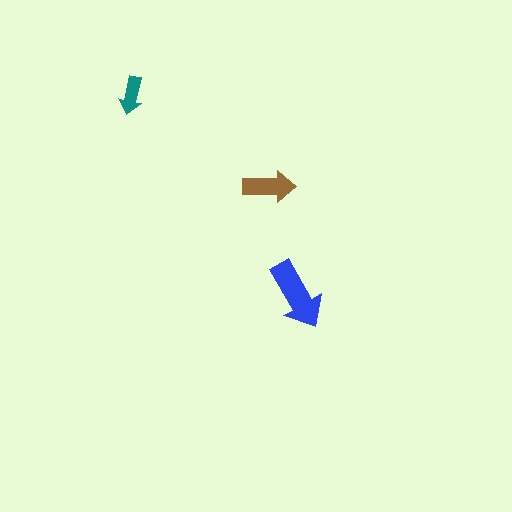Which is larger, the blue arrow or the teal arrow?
The blue one.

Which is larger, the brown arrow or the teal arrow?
The brown one.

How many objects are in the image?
There are 3 objects in the image.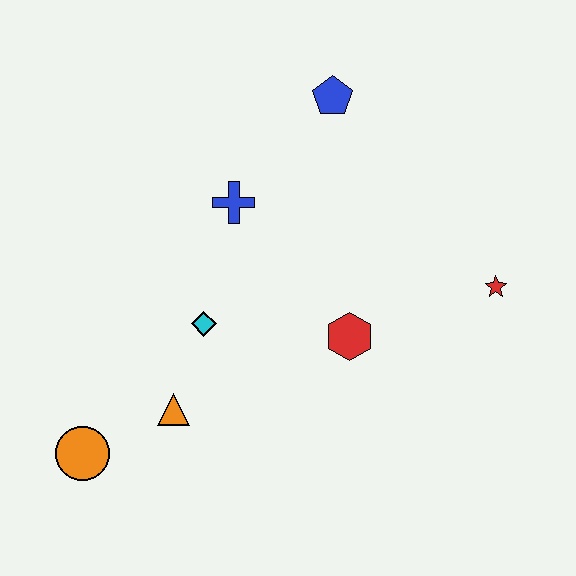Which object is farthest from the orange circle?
The red star is farthest from the orange circle.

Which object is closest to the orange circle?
The orange triangle is closest to the orange circle.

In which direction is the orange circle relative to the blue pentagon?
The orange circle is below the blue pentagon.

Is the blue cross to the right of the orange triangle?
Yes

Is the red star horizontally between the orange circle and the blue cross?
No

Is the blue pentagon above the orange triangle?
Yes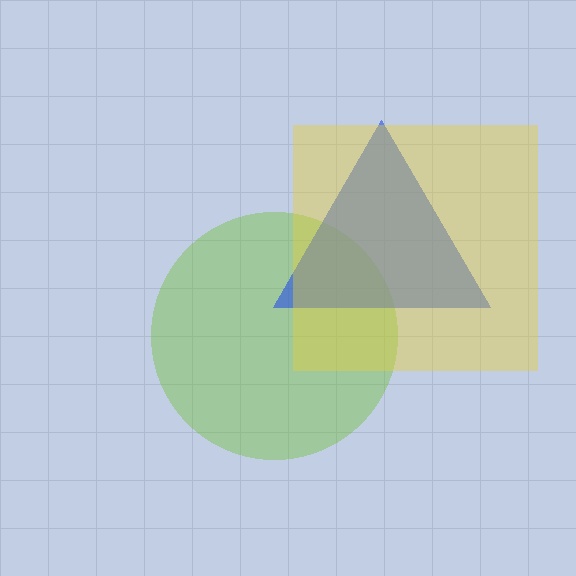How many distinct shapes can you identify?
There are 3 distinct shapes: a lime circle, a blue triangle, a yellow square.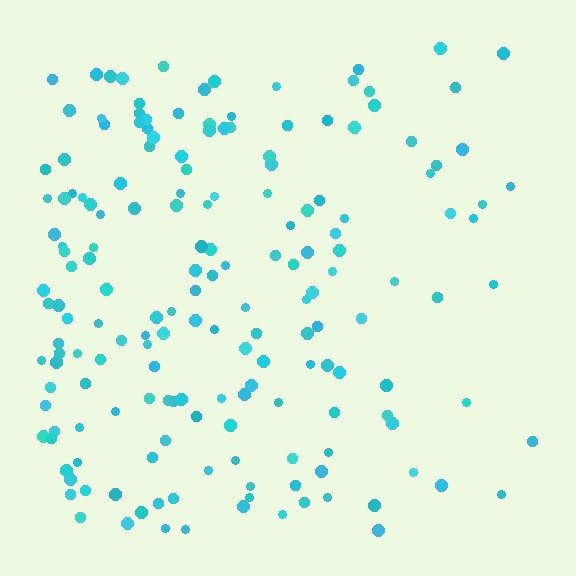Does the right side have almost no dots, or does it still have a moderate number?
Still a moderate number, just noticeably fewer than the left.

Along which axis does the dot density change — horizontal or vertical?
Horizontal.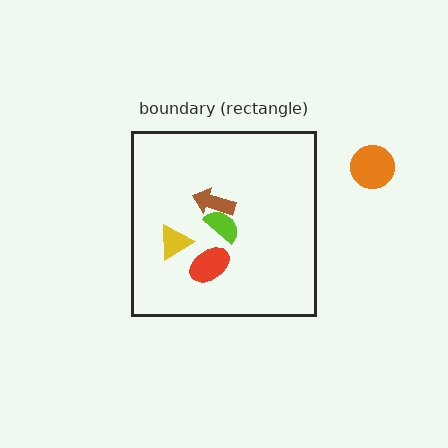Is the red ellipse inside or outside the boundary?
Inside.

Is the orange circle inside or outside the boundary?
Outside.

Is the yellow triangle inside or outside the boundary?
Inside.